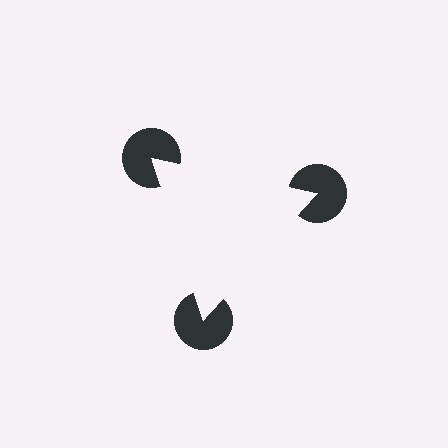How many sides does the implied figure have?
3 sides.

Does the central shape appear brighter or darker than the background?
It typically appears slightly brighter than the background, even though no actual brightness change is drawn.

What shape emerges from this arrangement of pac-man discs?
An illusory triangle — its edges are inferred from the aligned wedge cuts in the pac-man discs, not physically drawn.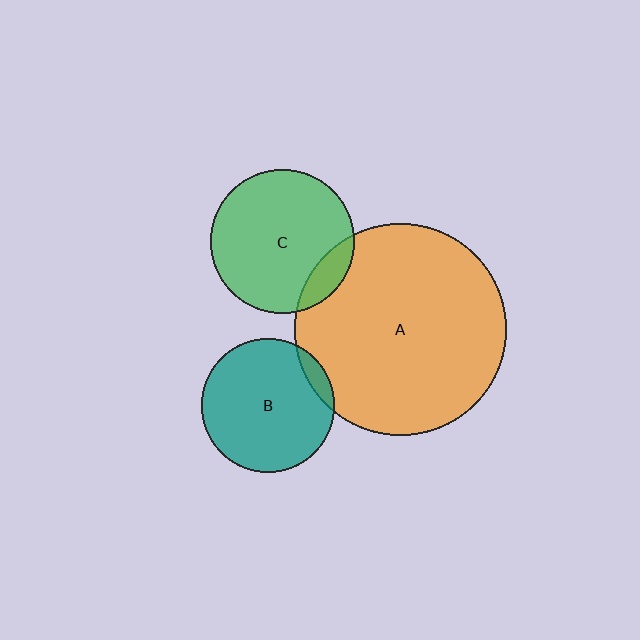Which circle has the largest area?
Circle A (orange).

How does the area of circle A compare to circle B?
Approximately 2.5 times.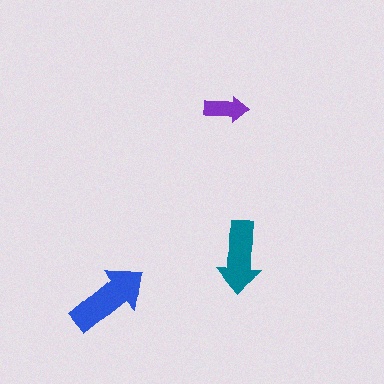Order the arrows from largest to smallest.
the blue one, the teal one, the purple one.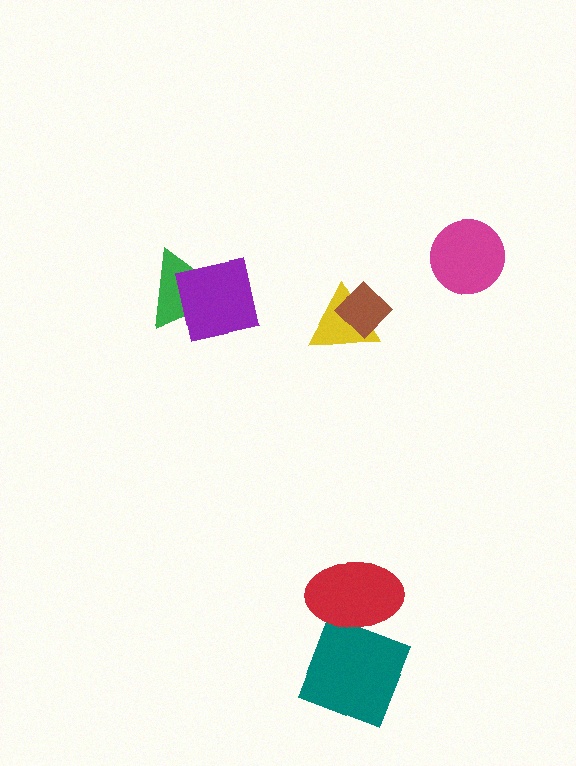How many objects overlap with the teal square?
1 object overlaps with the teal square.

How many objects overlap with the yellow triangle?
1 object overlaps with the yellow triangle.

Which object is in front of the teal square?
The red ellipse is in front of the teal square.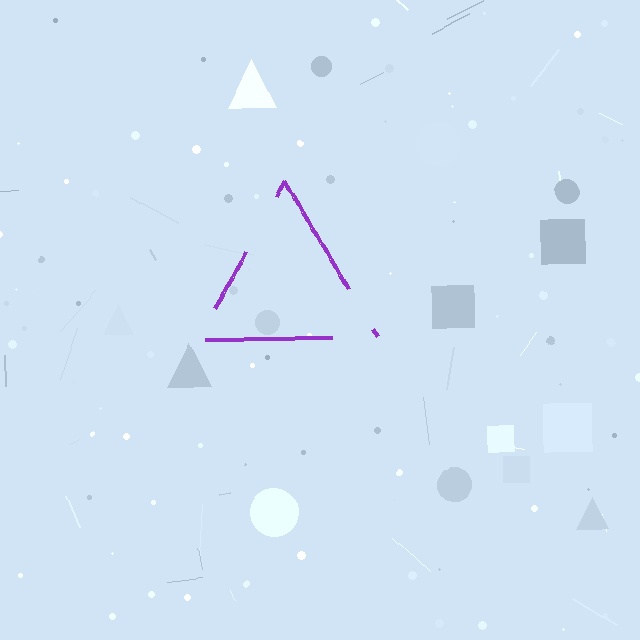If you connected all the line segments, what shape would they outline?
They would outline a triangle.